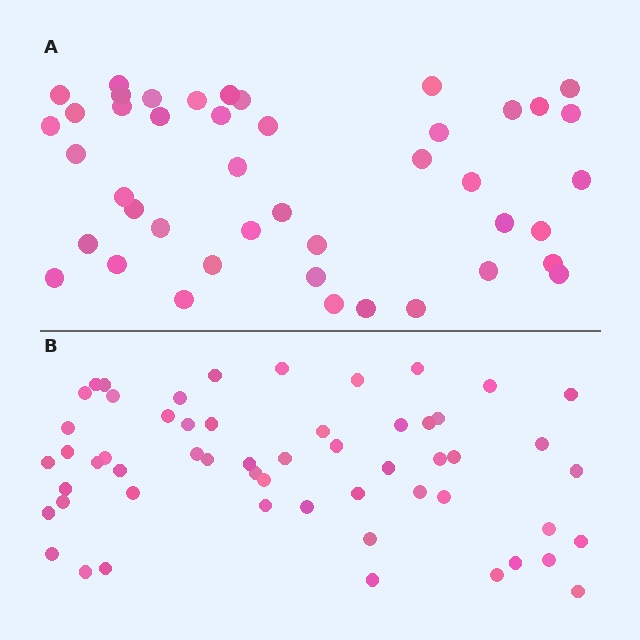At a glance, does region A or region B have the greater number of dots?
Region B (the bottom region) has more dots.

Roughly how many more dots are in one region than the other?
Region B has roughly 12 or so more dots than region A.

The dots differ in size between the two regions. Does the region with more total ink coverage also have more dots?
No. Region A has more total ink coverage because its dots are larger, but region B actually contains more individual dots. Total area can be misleading — the number of items is what matters here.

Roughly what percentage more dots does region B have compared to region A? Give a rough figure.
About 25% more.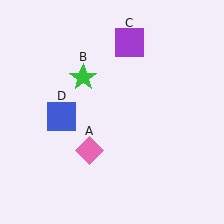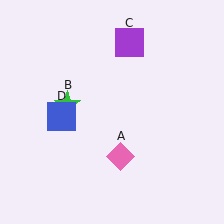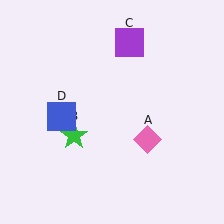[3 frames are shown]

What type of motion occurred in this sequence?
The pink diamond (object A), green star (object B) rotated counterclockwise around the center of the scene.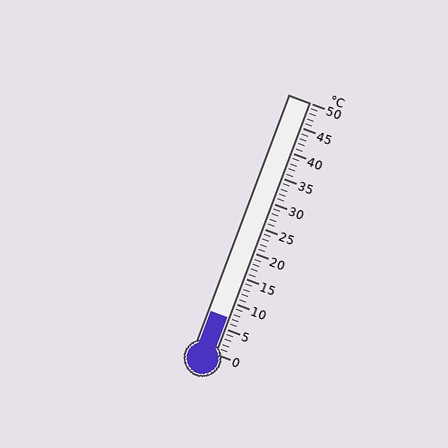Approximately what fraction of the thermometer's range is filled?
The thermometer is filled to approximately 15% of its range.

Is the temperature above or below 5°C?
The temperature is above 5°C.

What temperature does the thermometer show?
The thermometer shows approximately 7°C.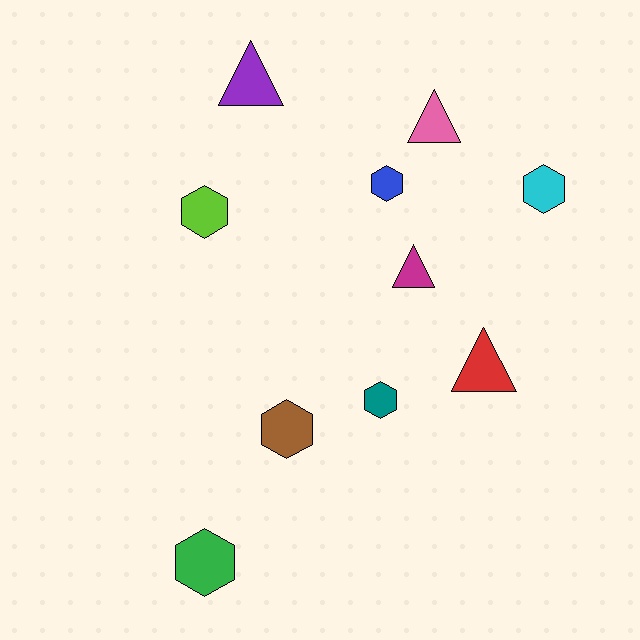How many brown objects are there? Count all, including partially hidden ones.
There is 1 brown object.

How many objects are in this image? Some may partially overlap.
There are 10 objects.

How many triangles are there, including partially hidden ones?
There are 4 triangles.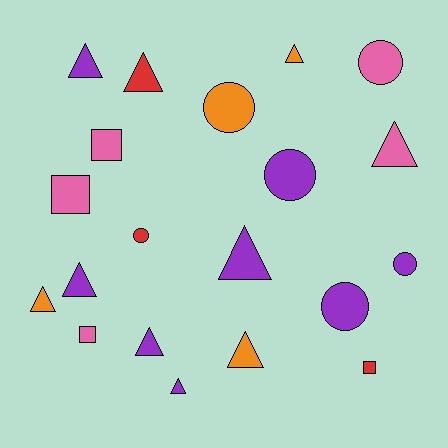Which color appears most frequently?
Purple, with 8 objects.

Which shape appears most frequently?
Triangle, with 10 objects.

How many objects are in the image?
There are 20 objects.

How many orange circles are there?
There is 1 orange circle.